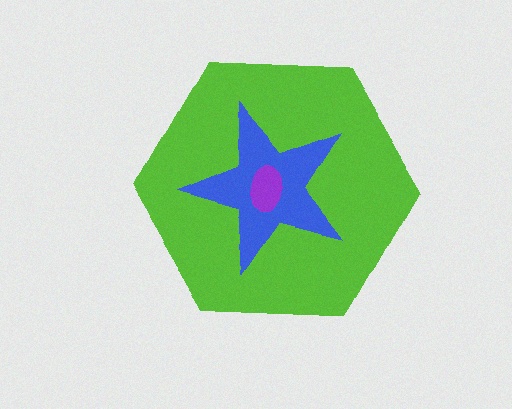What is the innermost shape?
The purple ellipse.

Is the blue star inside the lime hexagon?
Yes.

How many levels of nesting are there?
3.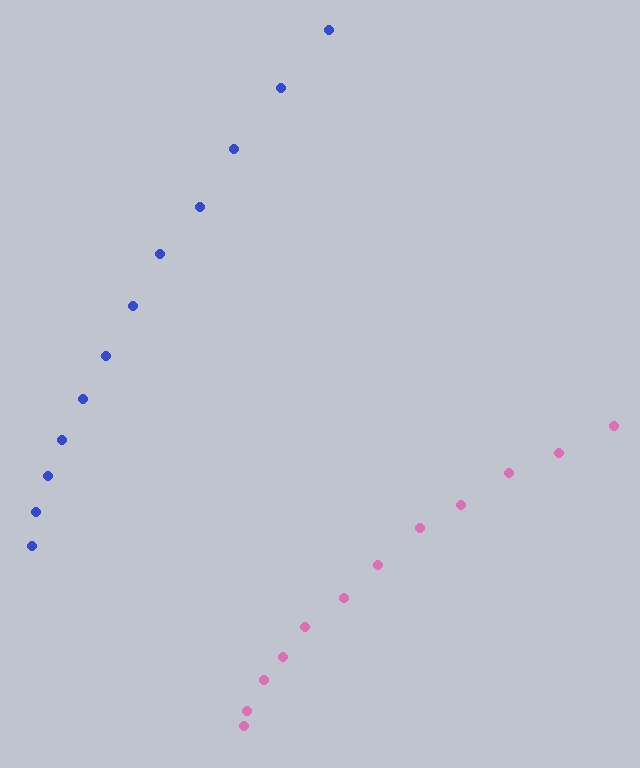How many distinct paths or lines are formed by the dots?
There are 2 distinct paths.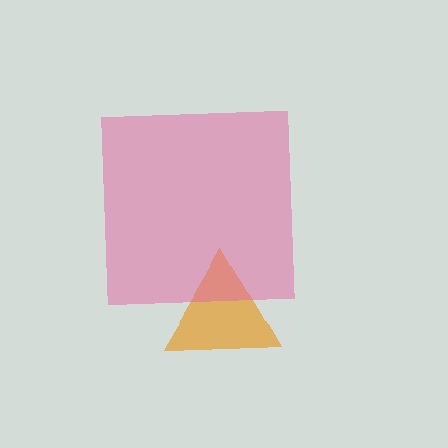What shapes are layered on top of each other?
The layered shapes are: an orange triangle, a pink square.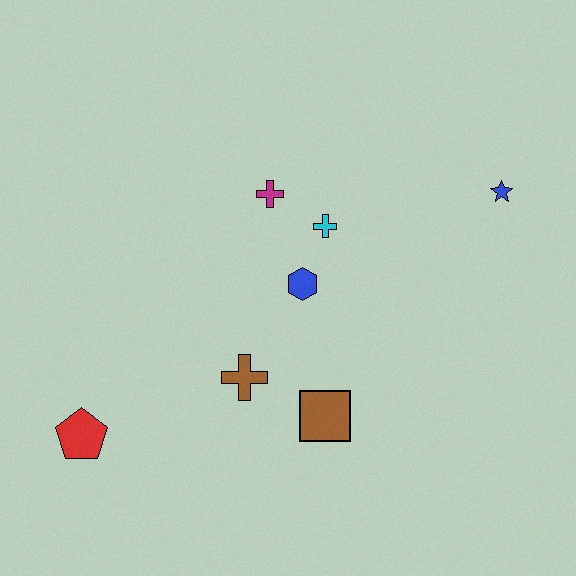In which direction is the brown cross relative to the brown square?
The brown cross is to the left of the brown square.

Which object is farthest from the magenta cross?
The red pentagon is farthest from the magenta cross.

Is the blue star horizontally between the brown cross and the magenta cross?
No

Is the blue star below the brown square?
No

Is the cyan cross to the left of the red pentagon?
No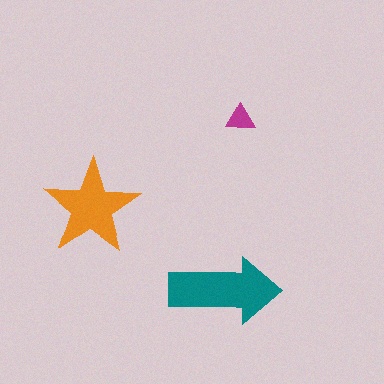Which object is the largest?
The teal arrow.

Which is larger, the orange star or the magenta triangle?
The orange star.